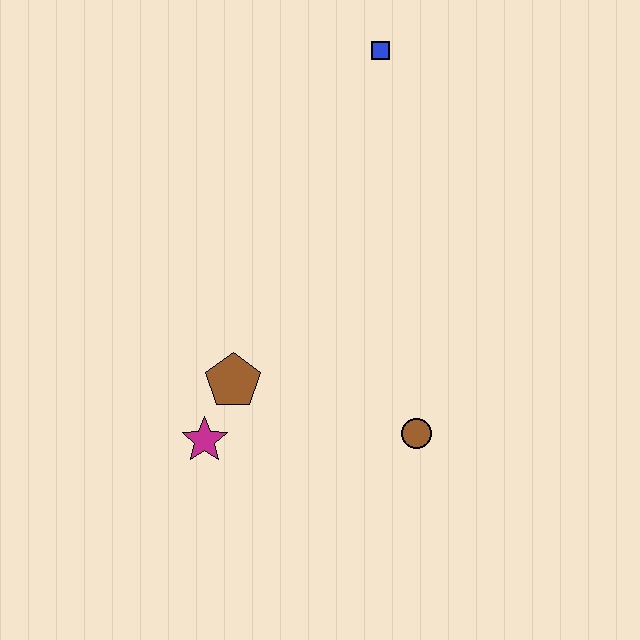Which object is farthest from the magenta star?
The blue square is farthest from the magenta star.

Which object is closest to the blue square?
The brown pentagon is closest to the blue square.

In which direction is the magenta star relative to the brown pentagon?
The magenta star is below the brown pentagon.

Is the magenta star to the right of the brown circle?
No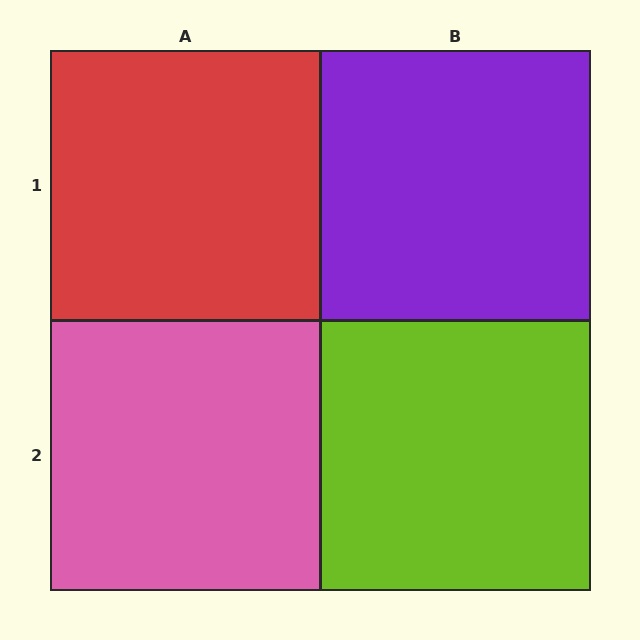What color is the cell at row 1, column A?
Red.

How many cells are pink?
1 cell is pink.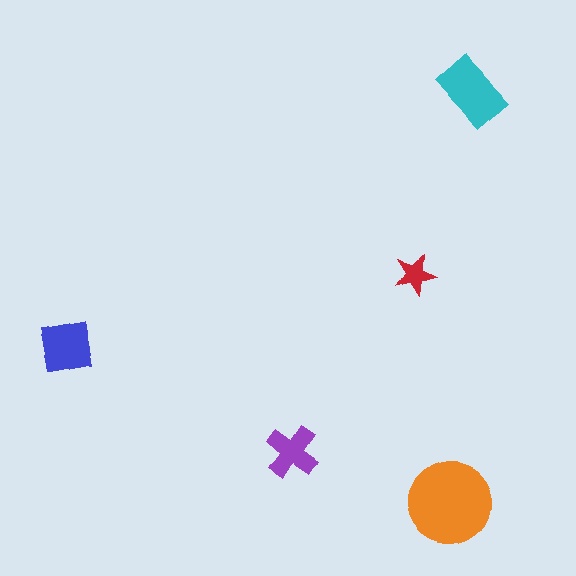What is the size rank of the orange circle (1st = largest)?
1st.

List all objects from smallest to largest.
The red star, the purple cross, the blue square, the cyan rectangle, the orange circle.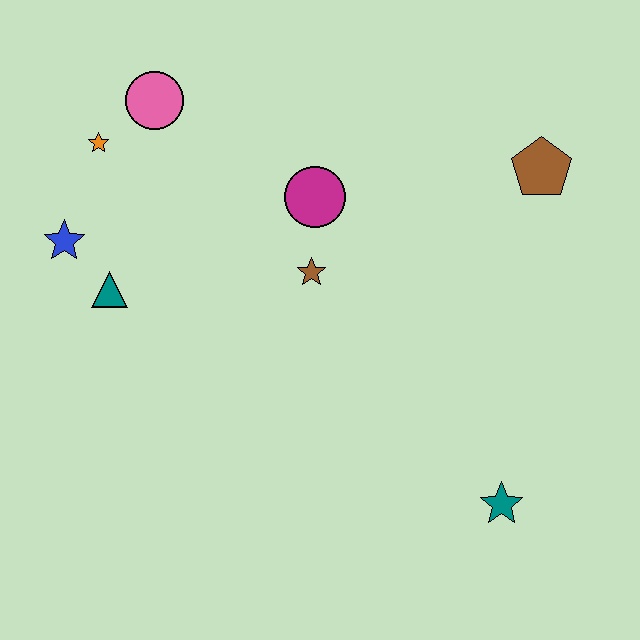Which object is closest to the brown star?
The magenta circle is closest to the brown star.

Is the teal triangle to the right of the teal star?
No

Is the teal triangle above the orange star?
No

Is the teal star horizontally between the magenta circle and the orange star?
No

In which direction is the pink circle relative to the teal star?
The pink circle is above the teal star.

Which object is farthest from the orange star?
The teal star is farthest from the orange star.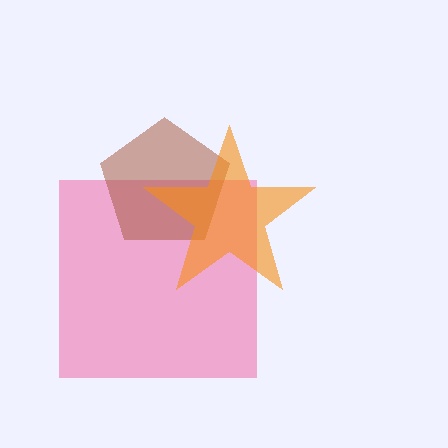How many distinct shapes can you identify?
There are 3 distinct shapes: a pink square, a brown pentagon, an orange star.